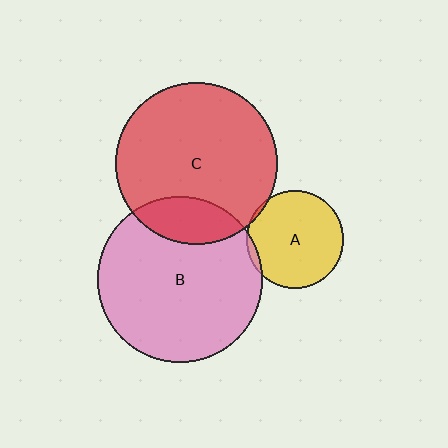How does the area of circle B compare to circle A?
Approximately 2.9 times.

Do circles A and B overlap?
Yes.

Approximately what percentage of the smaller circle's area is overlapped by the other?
Approximately 5%.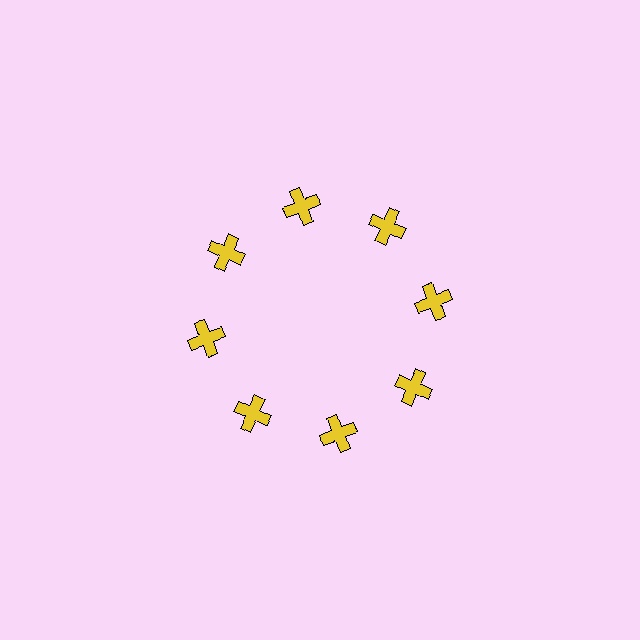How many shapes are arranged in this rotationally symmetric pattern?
There are 8 shapes, arranged in 8 groups of 1.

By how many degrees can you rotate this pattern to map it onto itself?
The pattern maps onto itself every 45 degrees of rotation.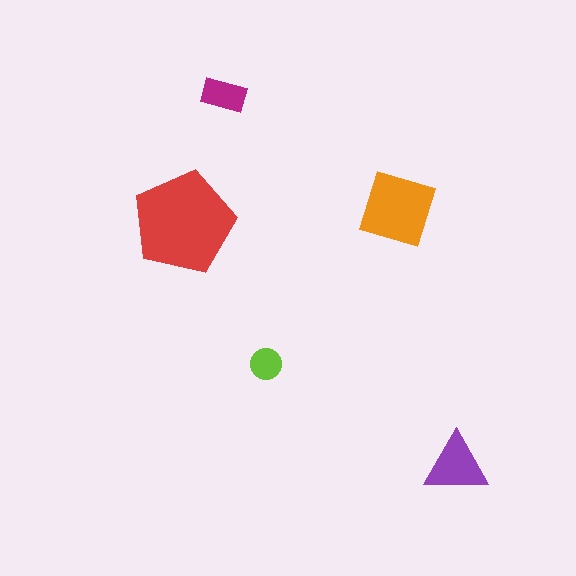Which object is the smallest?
The lime circle.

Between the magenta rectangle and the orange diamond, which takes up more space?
The orange diamond.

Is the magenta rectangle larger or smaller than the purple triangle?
Smaller.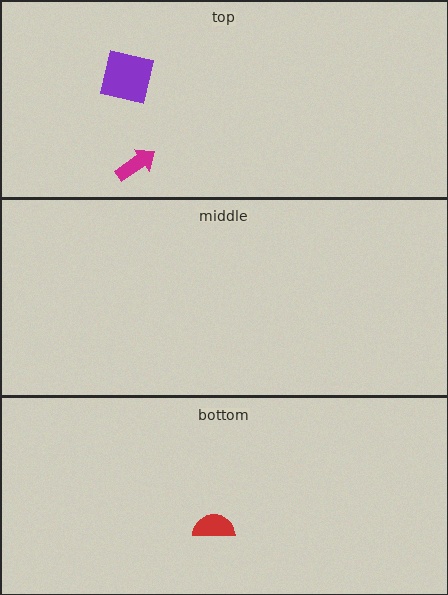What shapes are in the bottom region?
The red semicircle.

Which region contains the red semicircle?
The bottom region.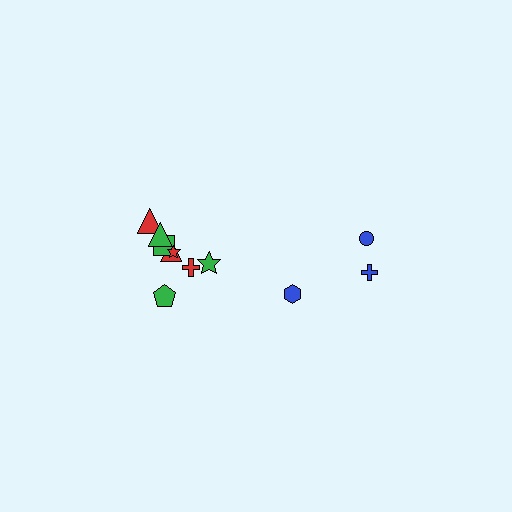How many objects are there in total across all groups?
There are 11 objects.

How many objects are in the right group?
There are 3 objects.